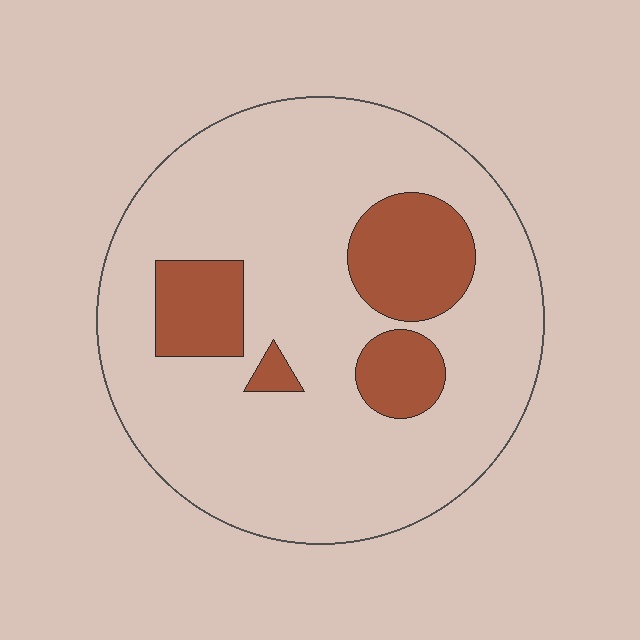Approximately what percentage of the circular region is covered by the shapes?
Approximately 20%.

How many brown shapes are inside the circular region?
4.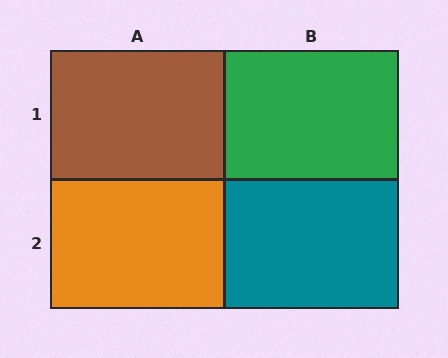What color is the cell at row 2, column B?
Teal.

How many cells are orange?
1 cell is orange.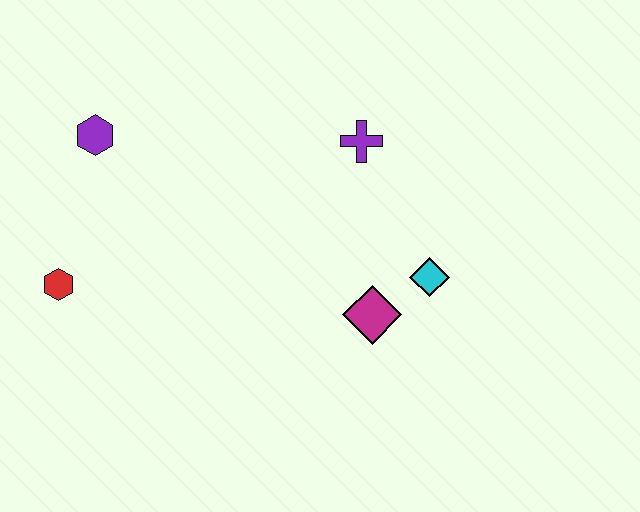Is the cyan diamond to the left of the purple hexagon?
No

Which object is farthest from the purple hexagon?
The cyan diamond is farthest from the purple hexagon.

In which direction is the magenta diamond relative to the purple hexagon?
The magenta diamond is to the right of the purple hexagon.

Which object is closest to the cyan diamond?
The magenta diamond is closest to the cyan diamond.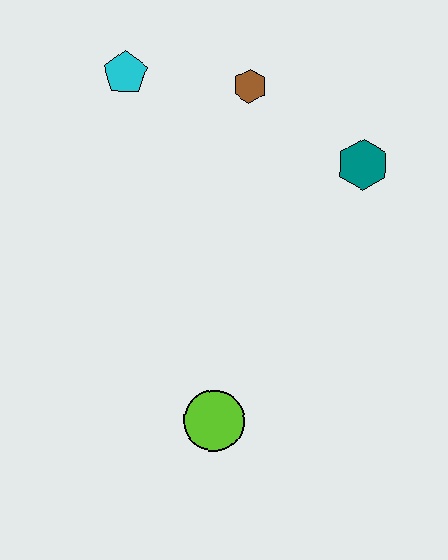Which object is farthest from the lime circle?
The cyan pentagon is farthest from the lime circle.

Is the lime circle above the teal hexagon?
No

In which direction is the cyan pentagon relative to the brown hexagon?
The cyan pentagon is to the left of the brown hexagon.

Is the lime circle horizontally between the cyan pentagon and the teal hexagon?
Yes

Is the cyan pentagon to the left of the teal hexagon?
Yes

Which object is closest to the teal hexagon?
The brown hexagon is closest to the teal hexagon.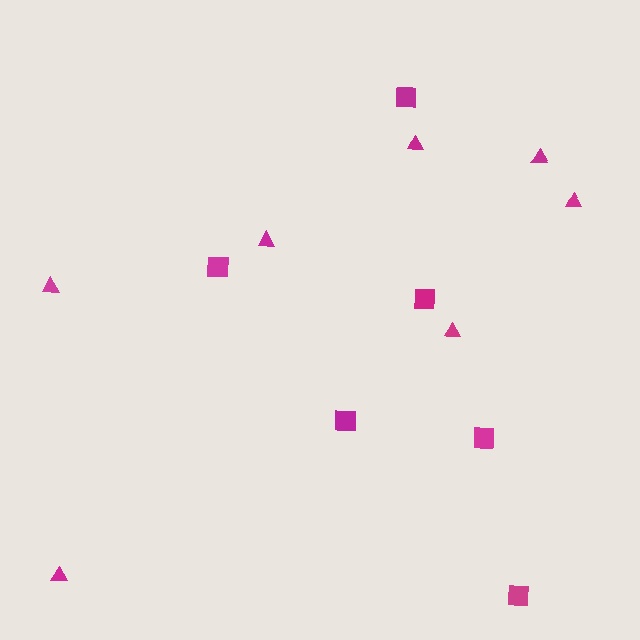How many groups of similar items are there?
There are 2 groups: one group of triangles (7) and one group of squares (6).